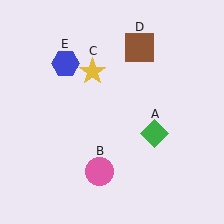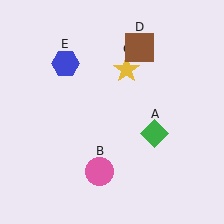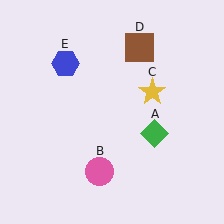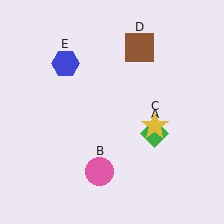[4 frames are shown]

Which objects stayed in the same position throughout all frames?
Green diamond (object A) and pink circle (object B) and brown square (object D) and blue hexagon (object E) remained stationary.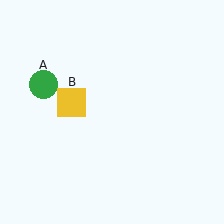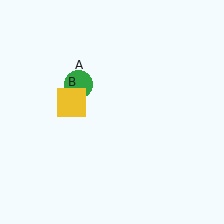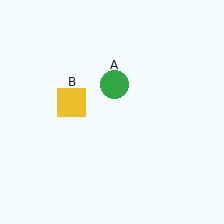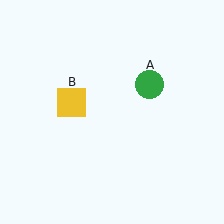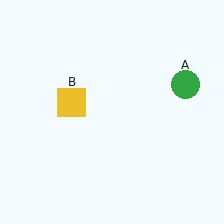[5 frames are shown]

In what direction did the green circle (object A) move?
The green circle (object A) moved right.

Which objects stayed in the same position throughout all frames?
Yellow square (object B) remained stationary.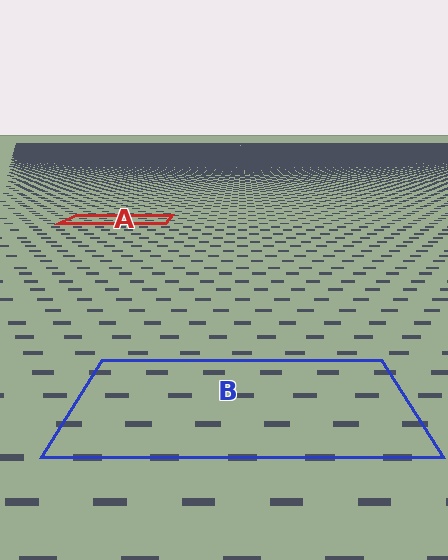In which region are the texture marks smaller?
The texture marks are smaller in region A, because it is farther away.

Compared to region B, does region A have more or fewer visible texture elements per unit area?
Region A has more texture elements per unit area — they are packed more densely because it is farther away.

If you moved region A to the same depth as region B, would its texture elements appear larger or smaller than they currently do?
They would appear larger. At a closer depth, the same texture elements are projected at a bigger on-screen size.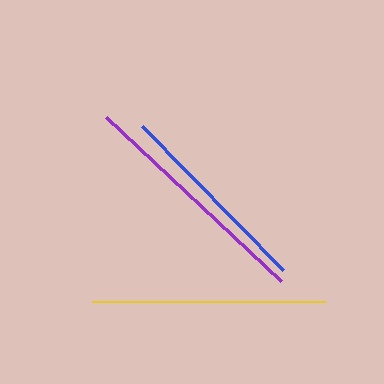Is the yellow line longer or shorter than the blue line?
The yellow line is longer than the blue line.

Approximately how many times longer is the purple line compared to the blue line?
The purple line is approximately 1.2 times the length of the blue line.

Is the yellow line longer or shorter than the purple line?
The purple line is longer than the yellow line.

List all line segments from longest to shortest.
From longest to shortest: purple, yellow, blue.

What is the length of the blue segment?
The blue segment is approximately 201 pixels long.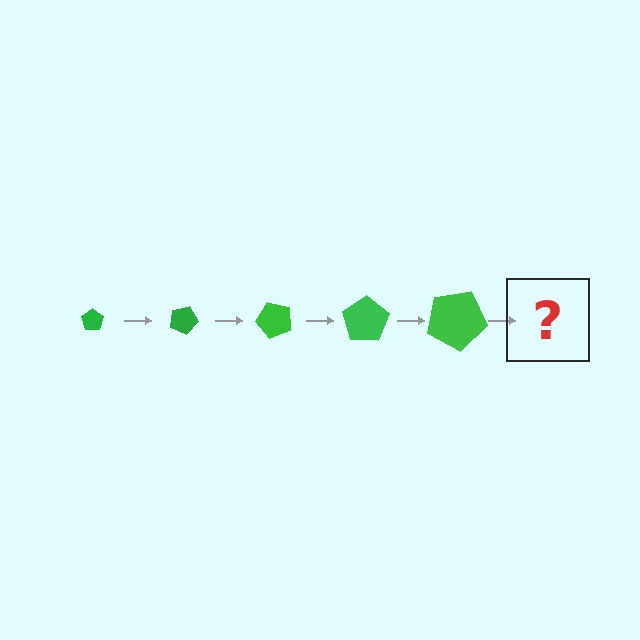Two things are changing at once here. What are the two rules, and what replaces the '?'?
The two rules are that the pentagon grows larger each step and it rotates 25 degrees each step. The '?' should be a pentagon, larger than the previous one and rotated 125 degrees from the start.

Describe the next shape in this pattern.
It should be a pentagon, larger than the previous one and rotated 125 degrees from the start.